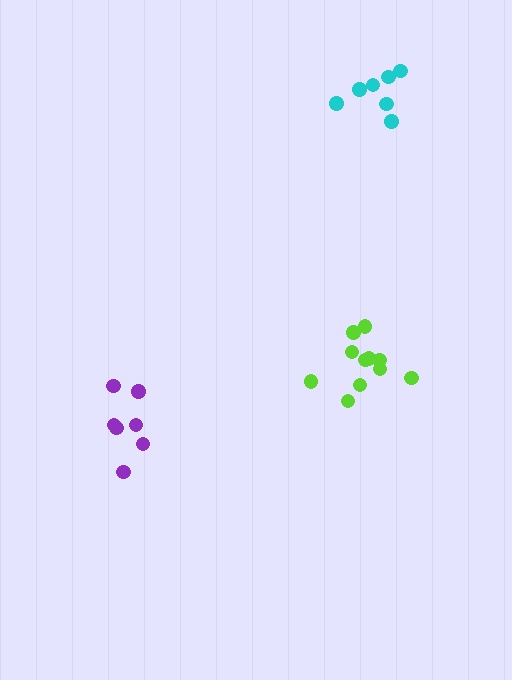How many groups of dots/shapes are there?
There are 3 groups.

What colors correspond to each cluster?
The clusters are colored: purple, cyan, lime.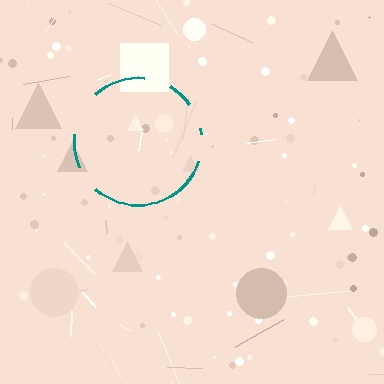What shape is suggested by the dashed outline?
The dashed outline suggests a circle.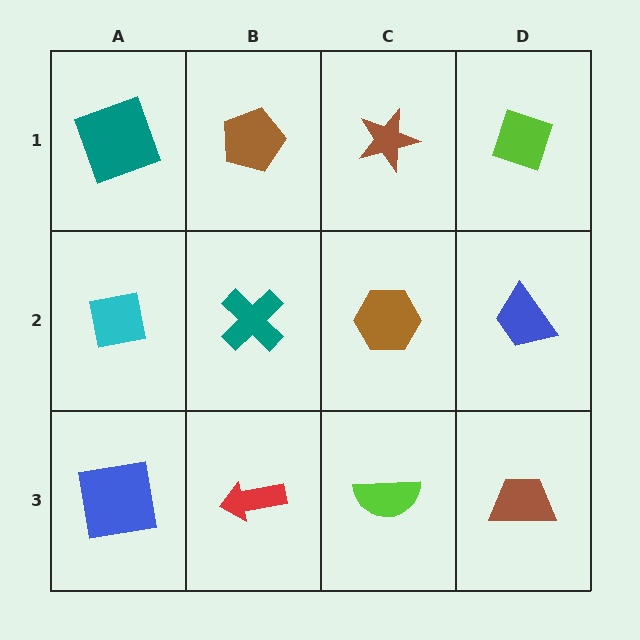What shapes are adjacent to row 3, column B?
A teal cross (row 2, column B), a blue square (row 3, column A), a lime semicircle (row 3, column C).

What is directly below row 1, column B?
A teal cross.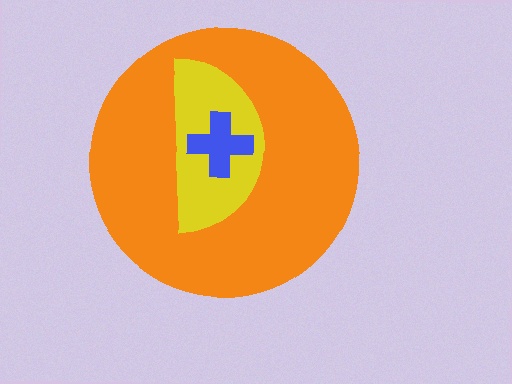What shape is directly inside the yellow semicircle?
The blue cross.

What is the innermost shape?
The blue cross.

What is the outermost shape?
The orange circle.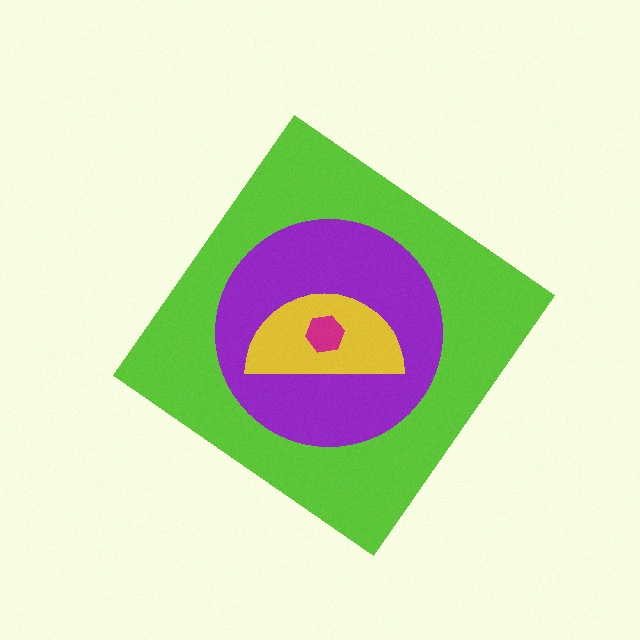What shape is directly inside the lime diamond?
The purple circle.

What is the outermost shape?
The lime diamond.